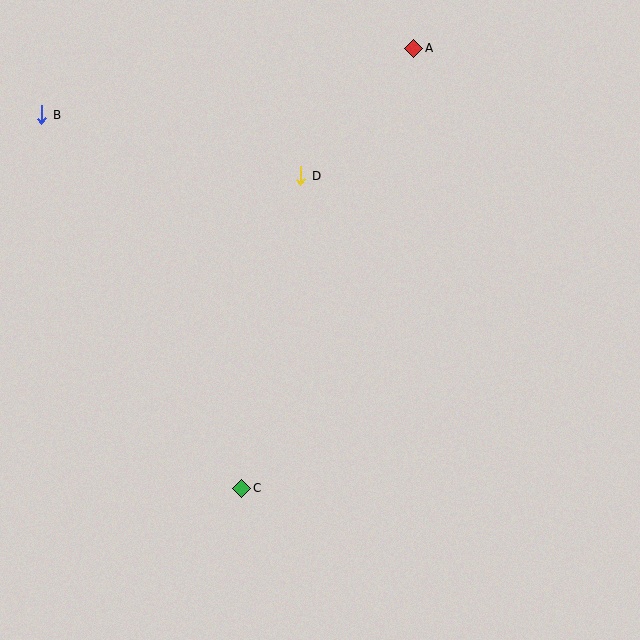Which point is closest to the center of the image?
Point D at (301, 176) is closest to the center.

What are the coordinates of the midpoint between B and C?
The midpoint between B and C is at (142, 302).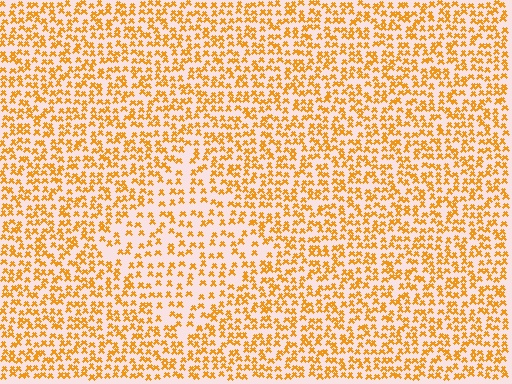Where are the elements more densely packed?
The elements are more densely packed outside the diamond boundary.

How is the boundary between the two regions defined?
The boundary is defined by a change in element density (approximately 1.6x ratio). All elements are the same color, size, and shape.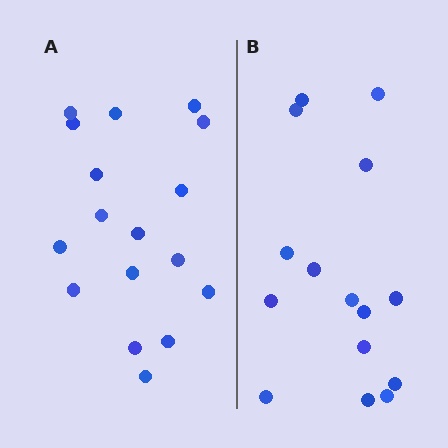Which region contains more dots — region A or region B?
Region A (the left region) has more dots.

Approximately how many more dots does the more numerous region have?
Region A has just a few more — roughly 2 or 3 more dots than region B.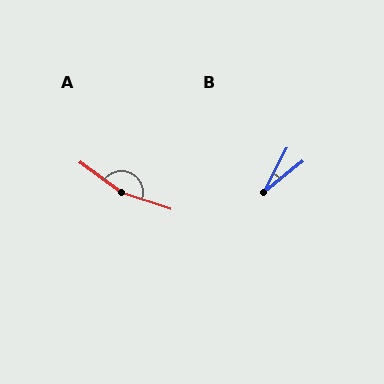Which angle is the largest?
A, at approximately 162 degrees.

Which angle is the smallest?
B, at approximately 23 degrees.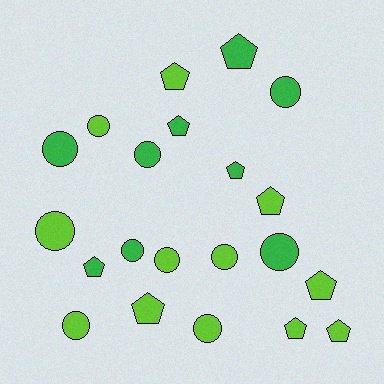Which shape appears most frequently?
Circle, with 11 objects.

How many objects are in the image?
There are 21 objects.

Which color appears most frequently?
Lime, with 12 objects.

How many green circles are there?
There are 5 green circles.